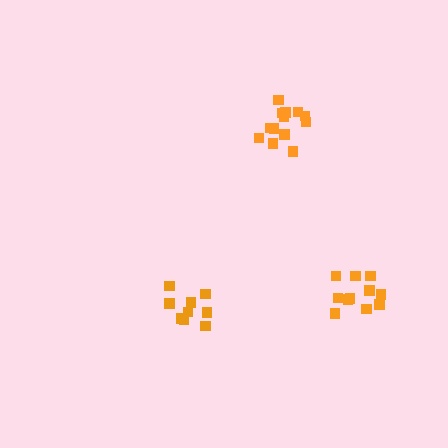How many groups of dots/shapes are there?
There are 3 groups.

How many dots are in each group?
Group 1: 11 dots, Group 2: 9 dots, Group 3: 14 dots (34 total).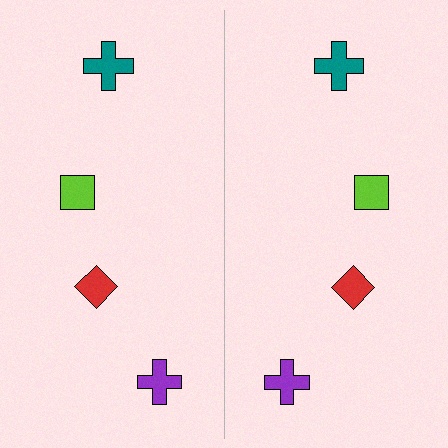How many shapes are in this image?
There are 8 shapes in this image.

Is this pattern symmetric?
Yes, this pattern has bilateral (reflection) symmetry.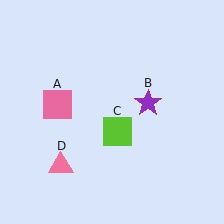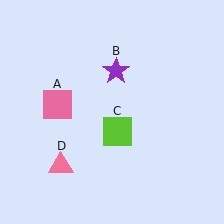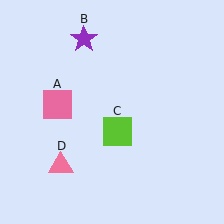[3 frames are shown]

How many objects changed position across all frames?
1 object changed position: purple star (object B).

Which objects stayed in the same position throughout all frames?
Pink square (object A) and lime square (object C) and pink triangle (object D) remained stationary.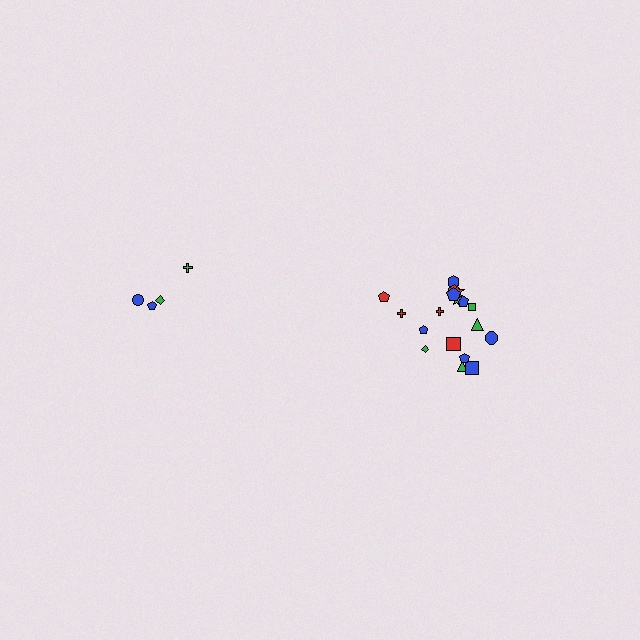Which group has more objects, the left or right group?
The right group.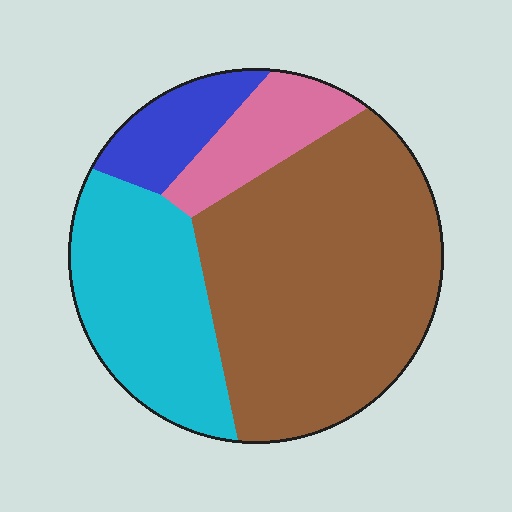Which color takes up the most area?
Brown, at roughly 55%.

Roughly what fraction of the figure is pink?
Pink covers 11% of the figure.